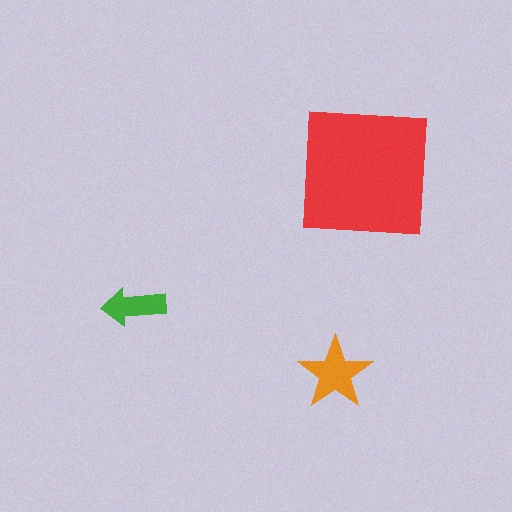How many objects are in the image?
There are 3 objects in the image.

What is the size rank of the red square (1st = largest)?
1st.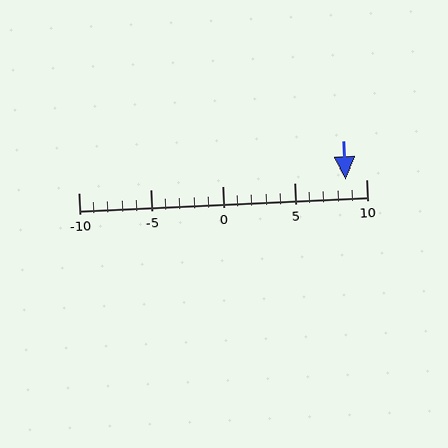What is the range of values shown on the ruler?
The ruler shows values from -10 to 10.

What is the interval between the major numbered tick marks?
The major tick marks are spaced 5 units apart.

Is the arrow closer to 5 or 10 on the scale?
The arrow is closer to 10.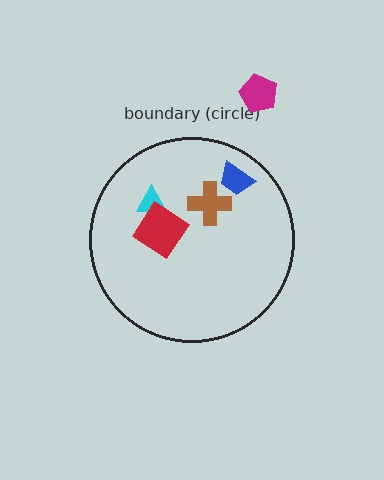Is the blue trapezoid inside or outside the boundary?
Inside.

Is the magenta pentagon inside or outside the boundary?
Outside.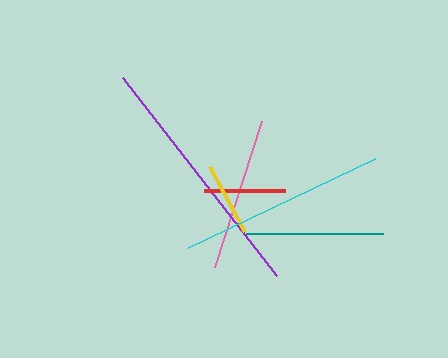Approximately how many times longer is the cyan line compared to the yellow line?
The cyan line is approximately 2.8 times the length of the yellow line.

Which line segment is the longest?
The purple line is the longest at approximately 251 pixels.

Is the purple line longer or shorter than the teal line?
The purple line is longer than the teal line.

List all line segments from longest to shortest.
From longest to shortest: purple, cyan, pink, teal, red, yellow.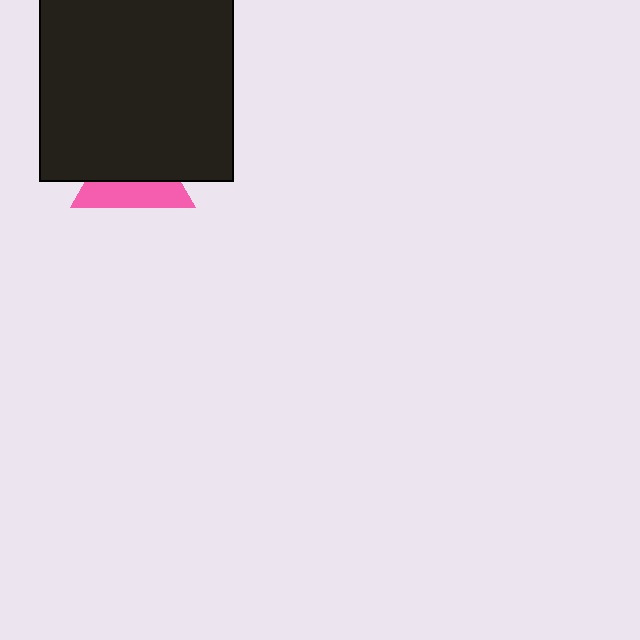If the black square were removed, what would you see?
You would see the complete pink triangle.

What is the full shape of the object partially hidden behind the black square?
The partially hidden object is a pink triangle.